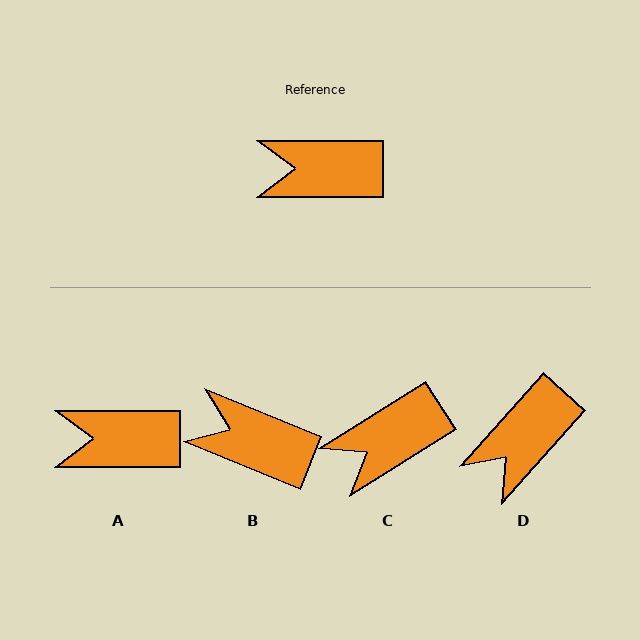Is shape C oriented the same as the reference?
No, it is off by about 32 degrees.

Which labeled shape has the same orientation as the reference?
A.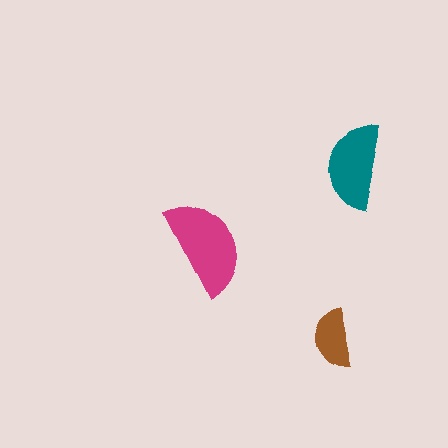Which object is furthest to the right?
The teal semicircle is rightmost.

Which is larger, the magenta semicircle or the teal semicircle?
The magenta one.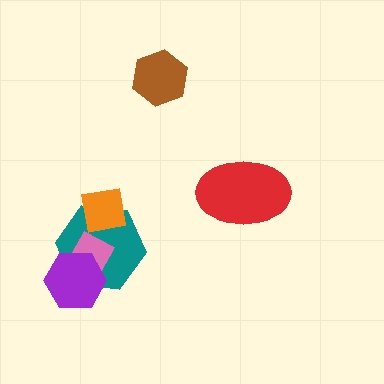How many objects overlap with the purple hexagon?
2 objects overlap with the purple hexagon.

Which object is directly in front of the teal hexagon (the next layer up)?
The pink rectangle is directly in front of the teal hexagon.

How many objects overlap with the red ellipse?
0 objects overlap with the red ellipse.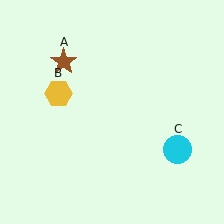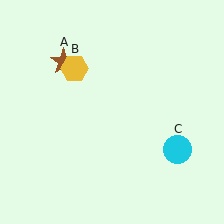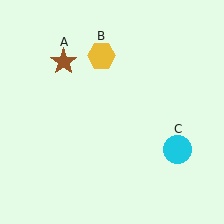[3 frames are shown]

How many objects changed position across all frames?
1 object changed position: yellow hexagon (object B).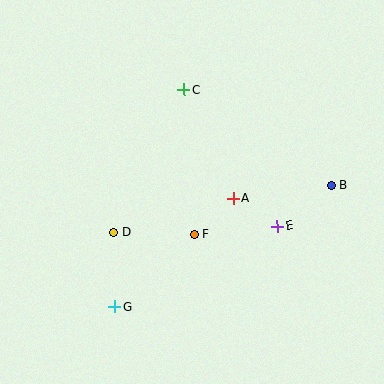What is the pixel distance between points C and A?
The distance between C and A is 119 pixels.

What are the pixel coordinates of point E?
Point E is at (277, 226).